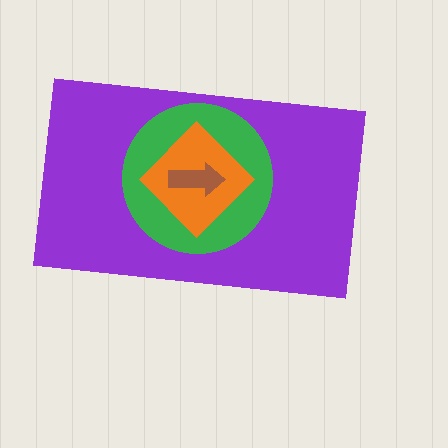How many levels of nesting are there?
4.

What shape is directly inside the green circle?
The orange diamond.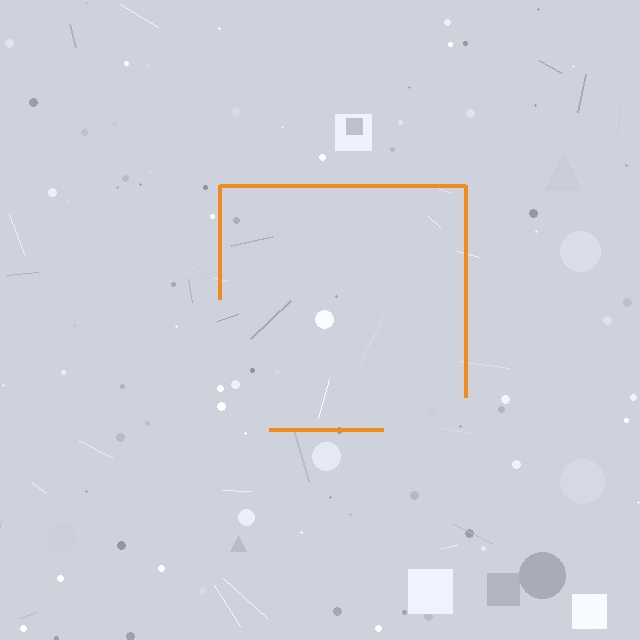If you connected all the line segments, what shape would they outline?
They would outline a square.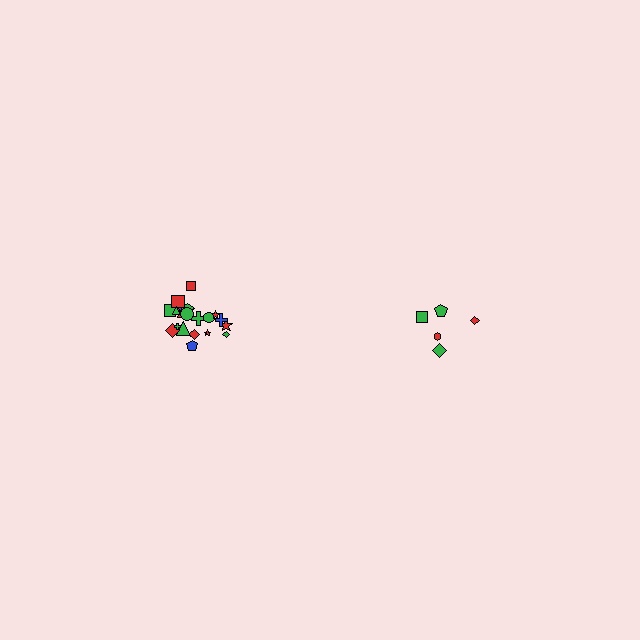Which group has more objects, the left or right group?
The left group.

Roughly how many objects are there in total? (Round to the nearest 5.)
Roughly 25 objects in total.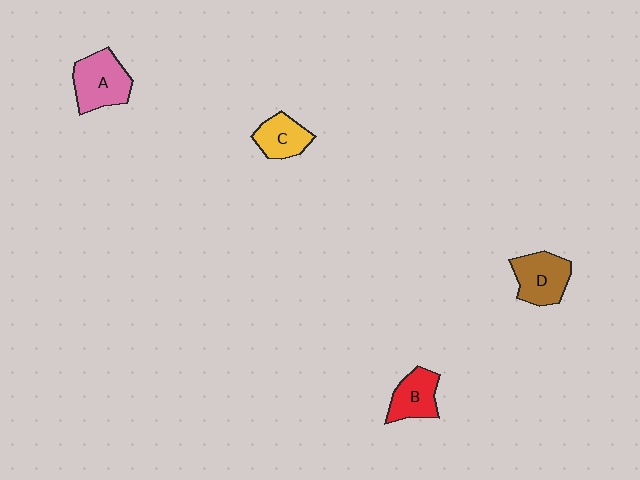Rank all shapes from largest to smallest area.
From largest to smallest: A (pink), D (brown), B (red), C (yellow).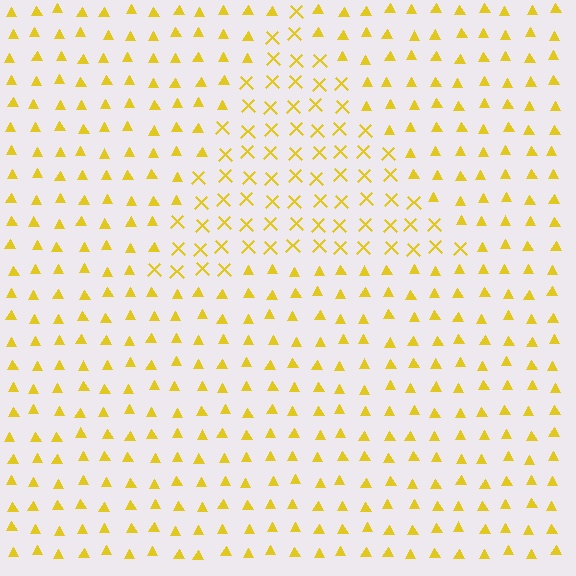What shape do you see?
I see a triangle.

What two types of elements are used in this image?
The image uses X marks inside the triangle region and triangles outside it.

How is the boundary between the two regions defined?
The boundary is defined by a change in element shape: X marks inside vs. triangles outside. All elements share the same color and spacing.